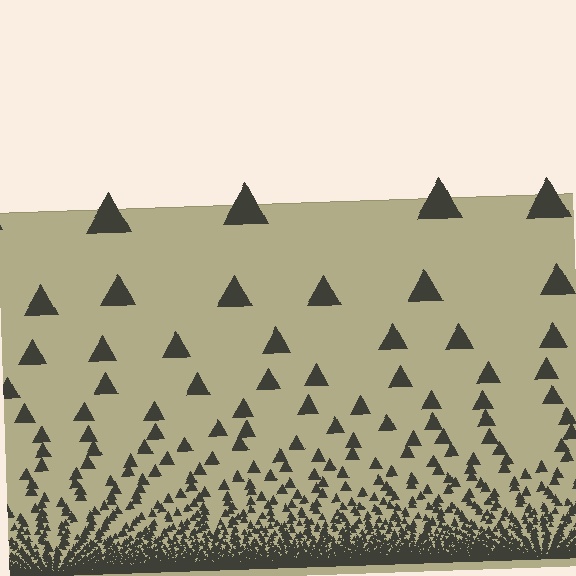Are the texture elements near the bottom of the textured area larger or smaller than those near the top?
Smaller. The gradient is inverted — elements near the bottom are smaller and denser.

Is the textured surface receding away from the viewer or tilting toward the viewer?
The surface appears to tilt toward the viewer. Texture elements get larger and sparser toward the top.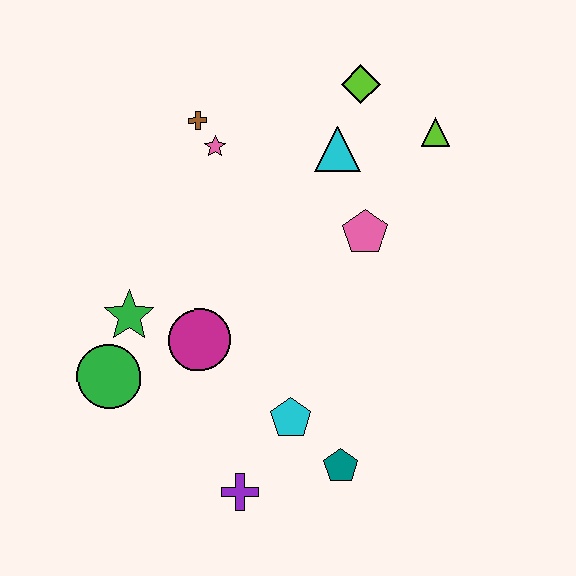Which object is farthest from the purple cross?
The lime diamond is farthest from the purple cross.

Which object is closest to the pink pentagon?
The cyan triangle is closest to the pink pentagon.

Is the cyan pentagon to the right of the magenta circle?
Yes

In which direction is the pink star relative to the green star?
The pink star is above the green star.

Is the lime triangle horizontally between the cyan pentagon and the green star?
No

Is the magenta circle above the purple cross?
Yes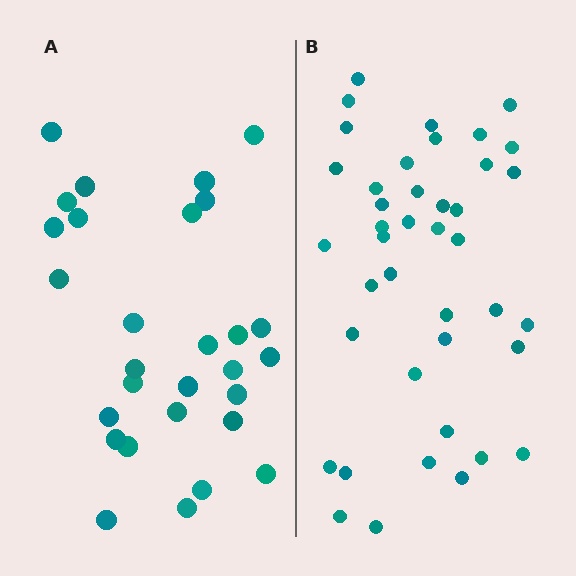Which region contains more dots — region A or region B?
Region B (the right region) has more dots.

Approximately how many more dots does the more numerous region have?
Region B has roughly 12 or so more dots than region A.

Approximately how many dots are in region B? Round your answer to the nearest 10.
About 40 dots. (The exact count is 41, which rounds to 40.)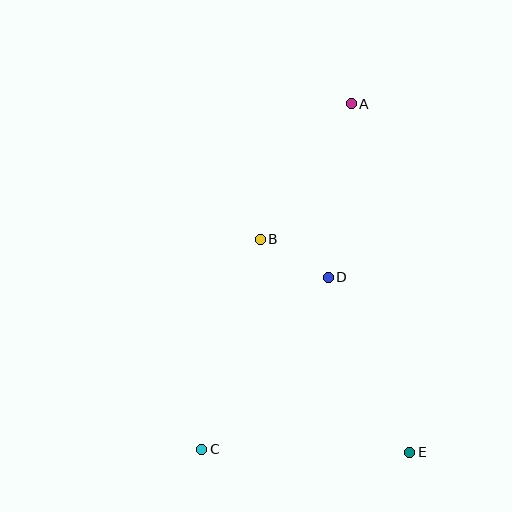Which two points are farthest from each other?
Points A and C are farthest from each other.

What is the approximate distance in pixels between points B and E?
The distance between B and E is approximately 260 pixels.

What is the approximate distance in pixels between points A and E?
The distance between A and E is approximately 353 pixels.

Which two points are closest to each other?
Points B and D are closest to each other.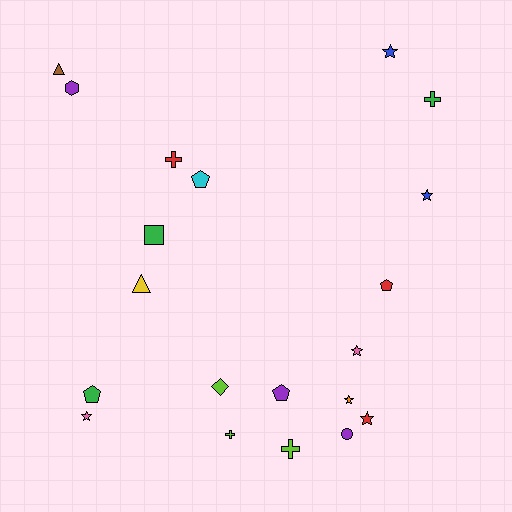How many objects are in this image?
There are 20 objects.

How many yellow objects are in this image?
There is 1 yellow object.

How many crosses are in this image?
There are 4 crosses.